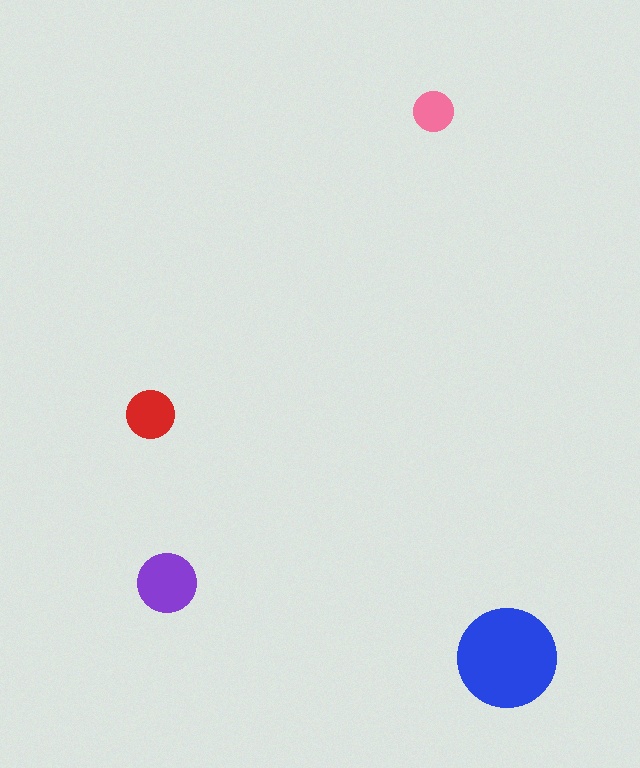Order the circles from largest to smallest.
the blue one, the purple one, the red one, the pink one.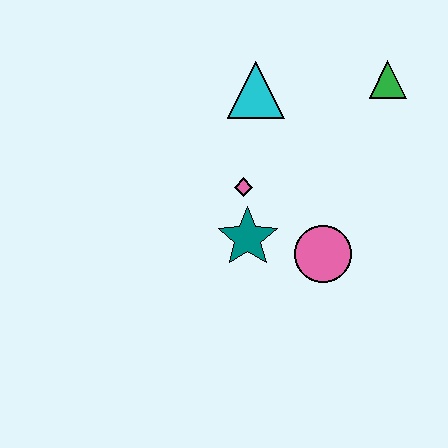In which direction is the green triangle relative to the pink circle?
The green triangle is above the pink circle.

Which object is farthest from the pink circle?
The green triangle is farthest from the pink circle.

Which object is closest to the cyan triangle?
The pink diamond is closest to the cyan triangle.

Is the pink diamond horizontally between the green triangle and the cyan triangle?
No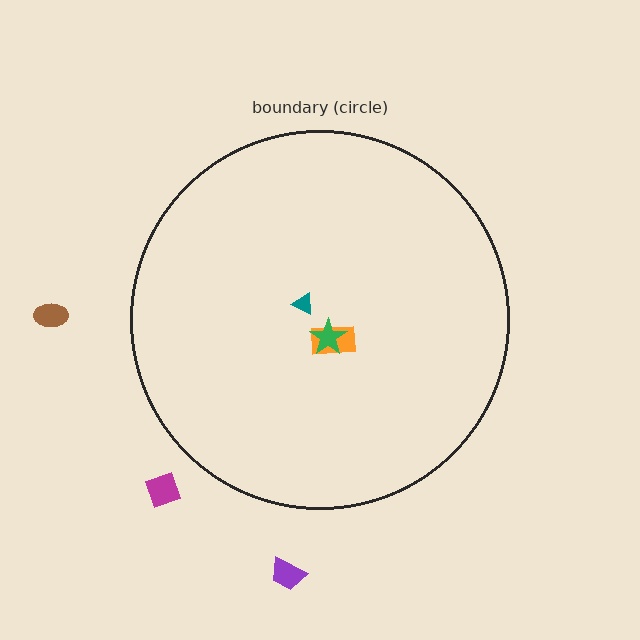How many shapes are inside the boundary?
3 inside, 3 outside.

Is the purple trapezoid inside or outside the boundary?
Outside.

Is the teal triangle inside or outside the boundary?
Inside.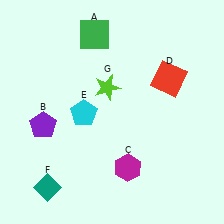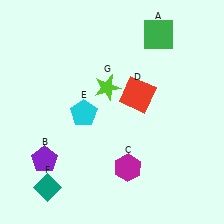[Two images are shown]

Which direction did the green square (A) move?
The green square (A) moved right.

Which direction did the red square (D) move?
The red square (D) moved left.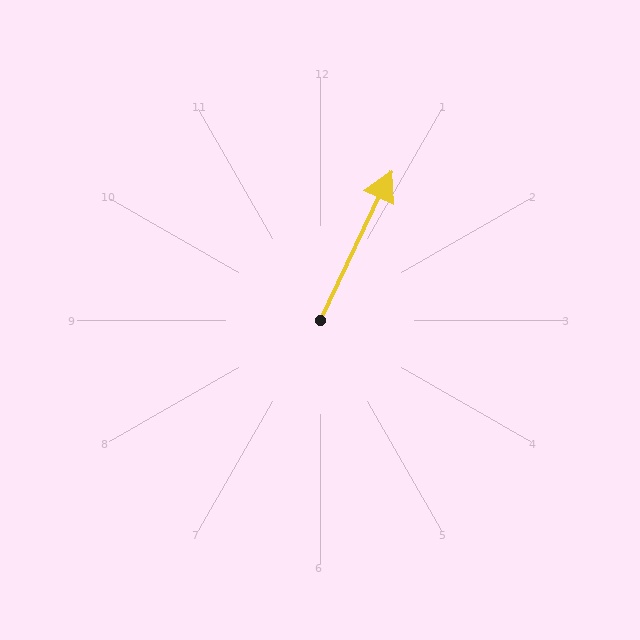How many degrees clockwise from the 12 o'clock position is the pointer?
Approximately 25 degrees.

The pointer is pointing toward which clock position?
Roughly 1 o'clock.